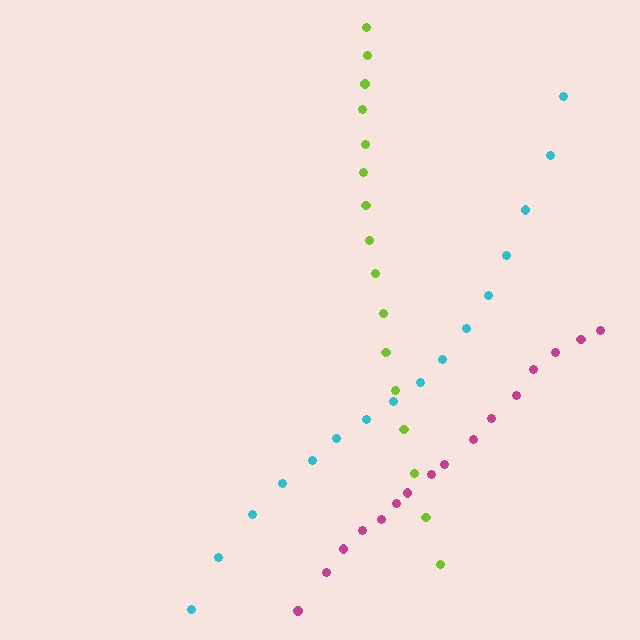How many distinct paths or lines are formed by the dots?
There are 3 distinct paths.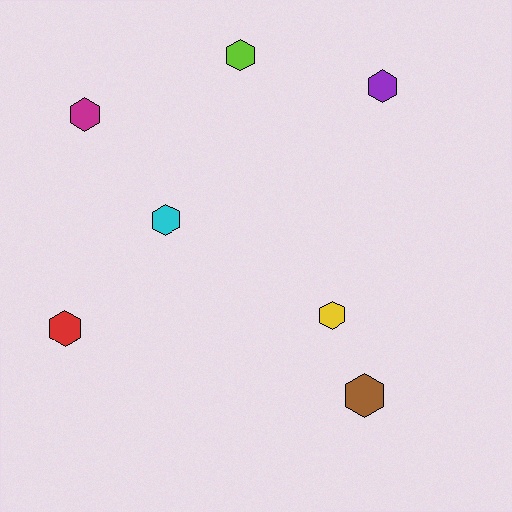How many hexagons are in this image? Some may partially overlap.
There are 7 hexagons.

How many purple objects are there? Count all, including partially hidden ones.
There is 1 purple object.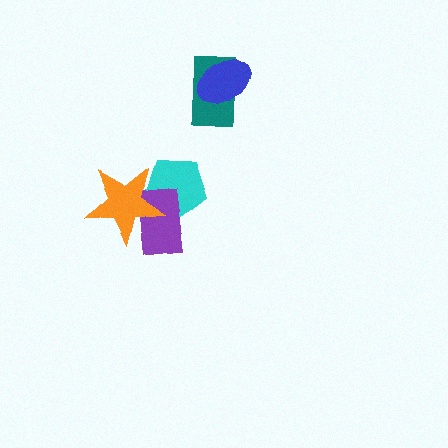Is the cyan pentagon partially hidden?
Yes, it is partially covered by another shape.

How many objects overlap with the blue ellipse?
1 object overlaps with the blue ellipse.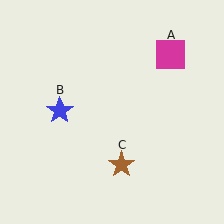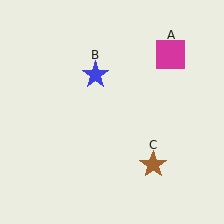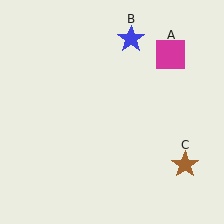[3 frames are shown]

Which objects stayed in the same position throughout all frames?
Magenta square (object A) remained stationary.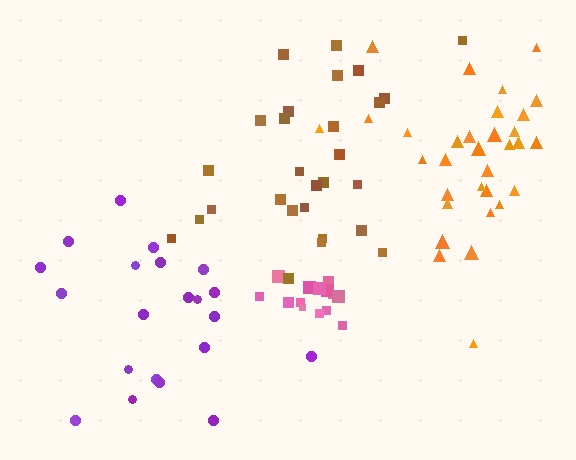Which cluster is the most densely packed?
Pink.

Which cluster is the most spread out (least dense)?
Purple.